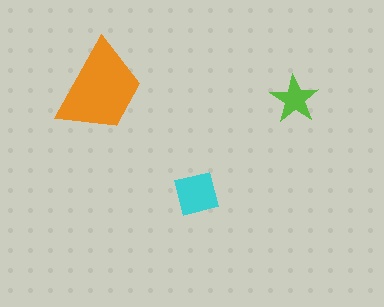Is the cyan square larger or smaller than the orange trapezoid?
Smaller.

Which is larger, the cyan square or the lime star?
The cyan square.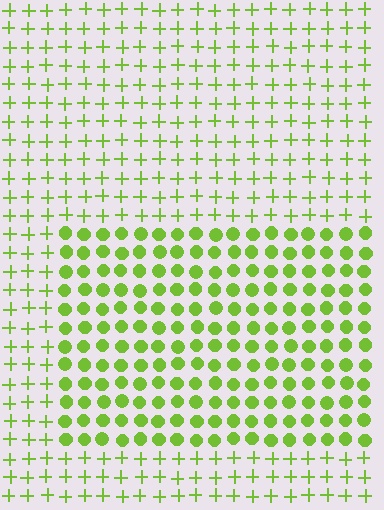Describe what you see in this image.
The image is filled with small lime elements arranged in a uniform grid. A rectangle-shaped region contains circles, while the surrounding area contains plus signs. The boundary is defined purely by the change in element shape.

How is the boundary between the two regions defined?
The boundary is defined by a change in element shape: circles inside vs. plus signs outside. All elements share the same color and spacing.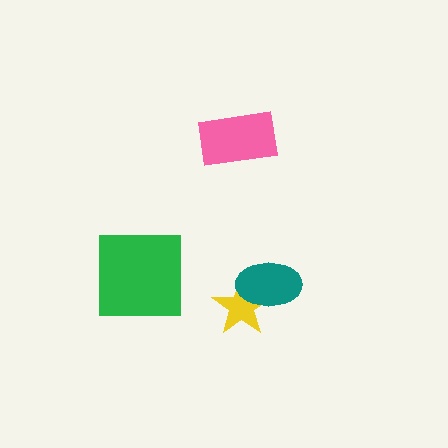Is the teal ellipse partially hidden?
No, no other shape covers it.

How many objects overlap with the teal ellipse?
1 object overlaps with the teal ellipse.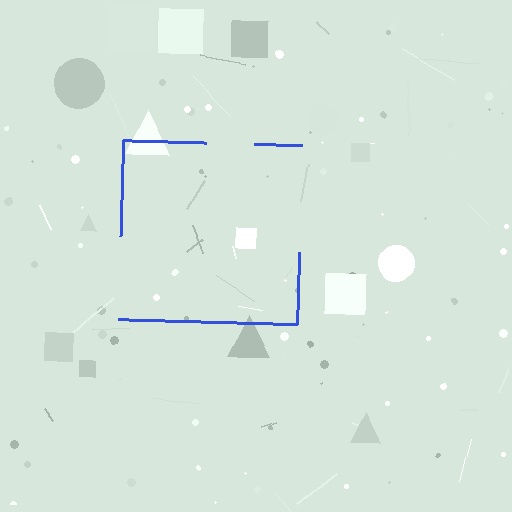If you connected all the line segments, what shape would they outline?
They would outline a square.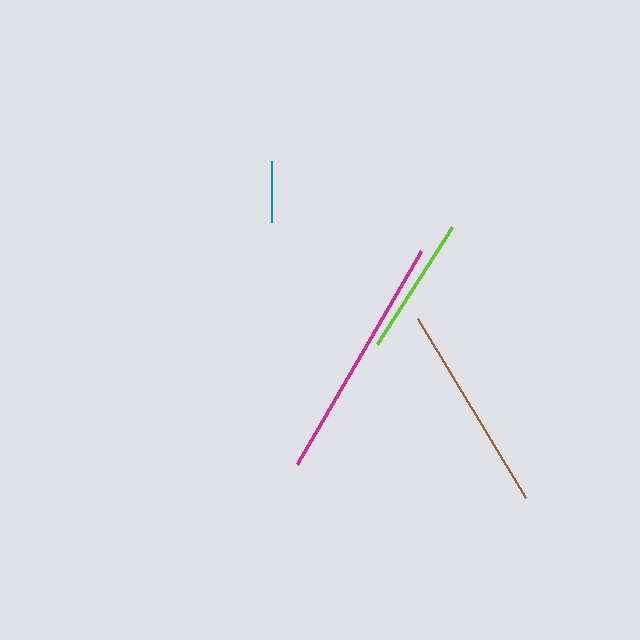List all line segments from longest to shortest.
From longest to shortest: magenta, brown, lime, teal.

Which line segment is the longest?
The magenta line is the longest at approximately 246 pixels.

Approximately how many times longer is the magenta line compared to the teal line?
The magenta line is approximately 4.1 times the length of the teal line.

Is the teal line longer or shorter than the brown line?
The brown line is longer than the teal line.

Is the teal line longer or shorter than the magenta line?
The magenta line is longer than the teal line.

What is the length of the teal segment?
The teal segment is approximately 61 pixels long.